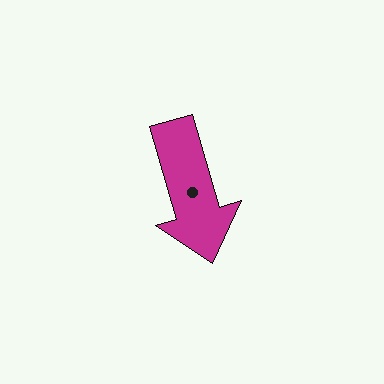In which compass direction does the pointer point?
South.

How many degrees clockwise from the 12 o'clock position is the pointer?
Approximately 164 degrees.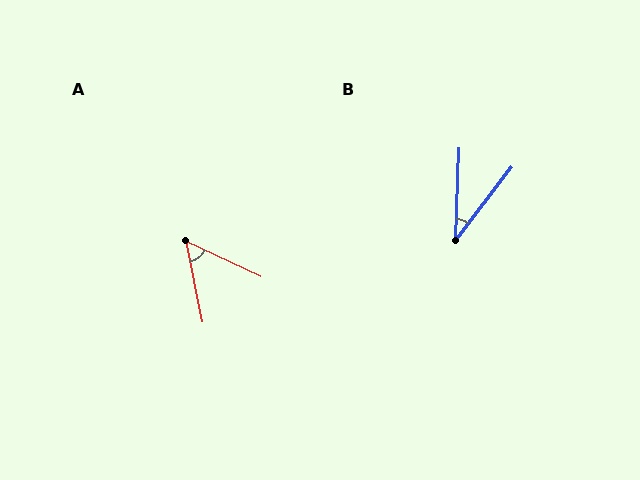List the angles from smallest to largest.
B (35°), A (54°).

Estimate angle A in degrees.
Approximately 54 degrees.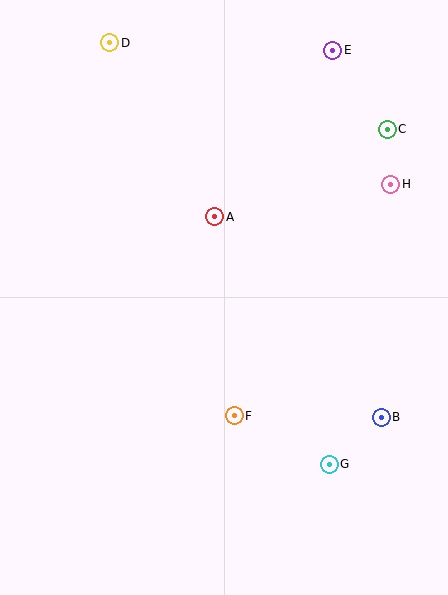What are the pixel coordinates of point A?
Point A is at (215, 217).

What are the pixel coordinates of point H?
Point H is at (391, 184).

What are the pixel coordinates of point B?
Point B is at (381, 417).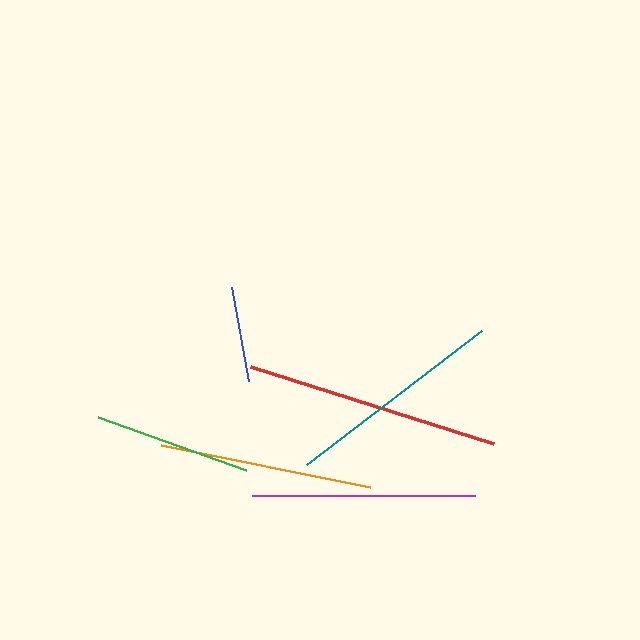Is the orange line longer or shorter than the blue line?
The orange line is longer than the blue line.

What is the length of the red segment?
The red segment is approximately 255 pixels long.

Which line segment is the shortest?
The blue line is the shortest at approximately 96 pixels.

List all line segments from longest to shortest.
From longest to shortest: red, magenta, teal, orange, green, blue.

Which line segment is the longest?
The red line is the longest at approximately 255 pixels.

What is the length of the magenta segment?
The magenta segment is approximately 223 pixels long.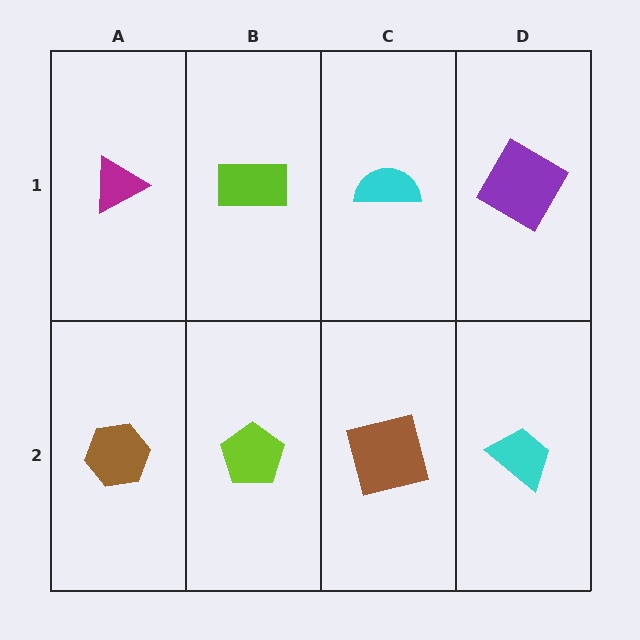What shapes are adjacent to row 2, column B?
A lime rectangle (row 1, column B), a brown hexagon (row 2, column A), a brown square (row 2, column C).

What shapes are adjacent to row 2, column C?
A cyan semicircle (row 1, column C), a lime pentagon (row 2, column B), a cyan trapezoid (row 2, column D).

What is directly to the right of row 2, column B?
A brown square.